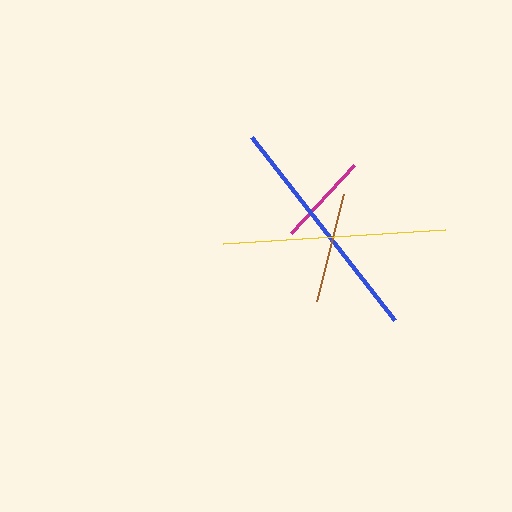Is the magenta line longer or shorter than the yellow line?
The yellow line is longer than the magenta line.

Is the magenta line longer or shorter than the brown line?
The brown line is longer than the magenta line.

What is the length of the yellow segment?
The yellow segment is approximately 222 pixels long.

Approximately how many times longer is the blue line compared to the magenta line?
The blue line is approximately 2.5 times the length of the magenta line.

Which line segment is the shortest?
The magenta line is the shortest at approximately 92 pixels.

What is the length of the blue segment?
The blue segment is approximately 233 pixels long.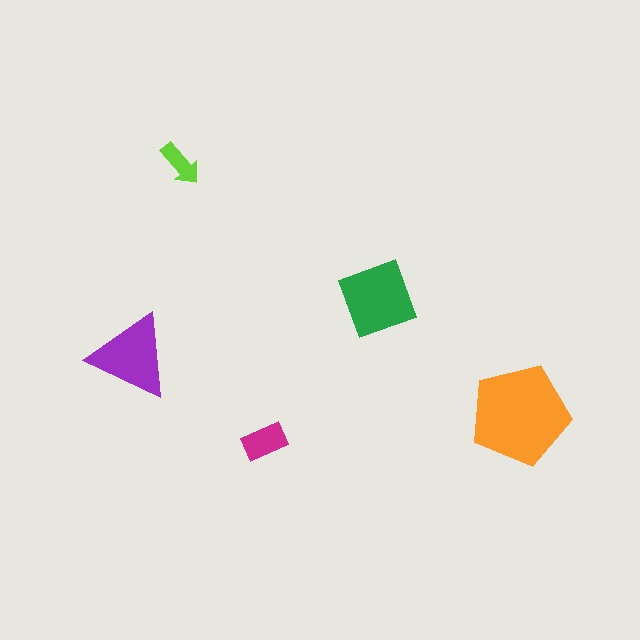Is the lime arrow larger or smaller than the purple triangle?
Smaller.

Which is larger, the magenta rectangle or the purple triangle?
The purple triangle.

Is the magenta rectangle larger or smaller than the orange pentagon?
Smaller.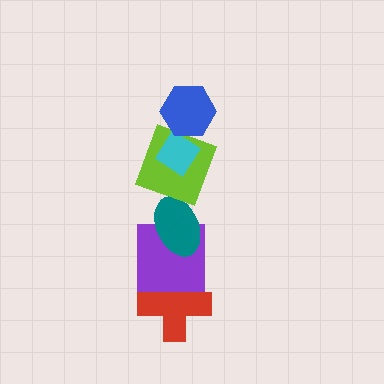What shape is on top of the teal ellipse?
The lime square is on top of the teal ellipse.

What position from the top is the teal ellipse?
The teal ellipse is 4th from the top.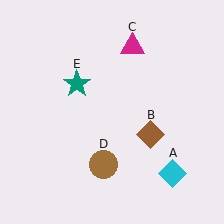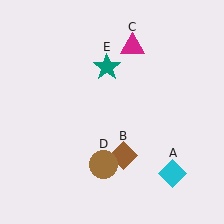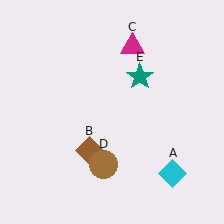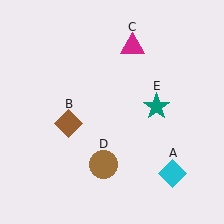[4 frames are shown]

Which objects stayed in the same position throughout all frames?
Cyan diamond (object A) and magenta triangle (object C) and brown circle (object D) remained stationary.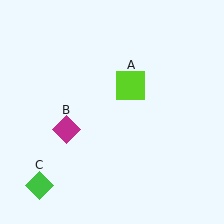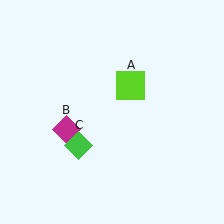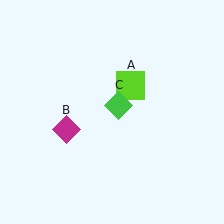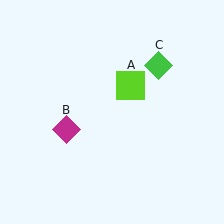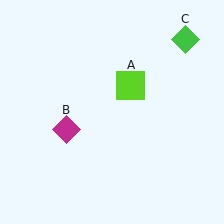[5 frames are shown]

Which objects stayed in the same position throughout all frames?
Lime square (object A) and magenta diamond (object B) remained stationary.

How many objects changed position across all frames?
1 object changed position: green diamond (object C).